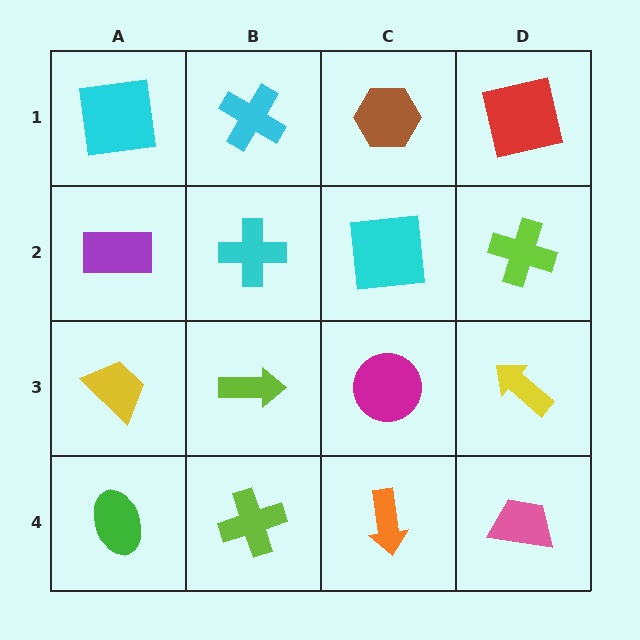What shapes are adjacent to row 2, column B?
A cyan cross (row 1, column B), a lime arrow (row 3, column B), a purple rectangle (row 2, column A), a cyan square (row 2, column C).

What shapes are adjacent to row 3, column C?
A cyan square (row 2, column C), an orange arrow (row 4, column C), a lime arrow (row 3, column B), a yellow arrow (row 3, column D).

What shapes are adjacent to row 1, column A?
A purple rectangle (row 2, column A), a cyan cross (row 1, column B).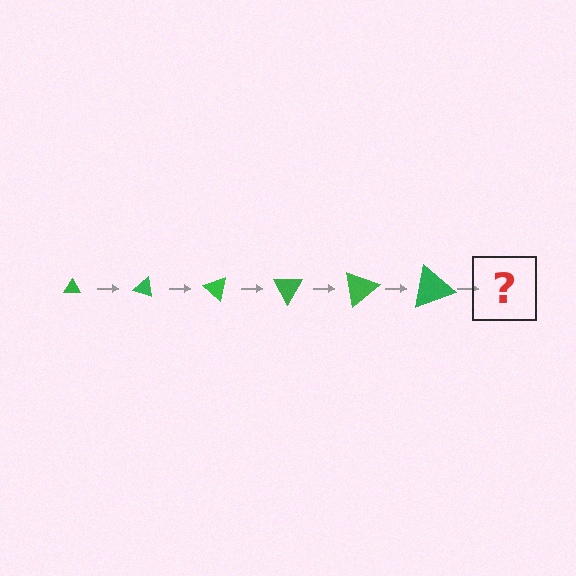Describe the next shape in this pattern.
It should be a triangle, larger than the previous one and rotated 120 degrees from the start.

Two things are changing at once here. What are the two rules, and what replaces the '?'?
The two rules are that the triangle grows larger each step and it rotates 20 degrees each step. The '?' should be a triangle, larger than the previous one and rotated 120 degrees from the start.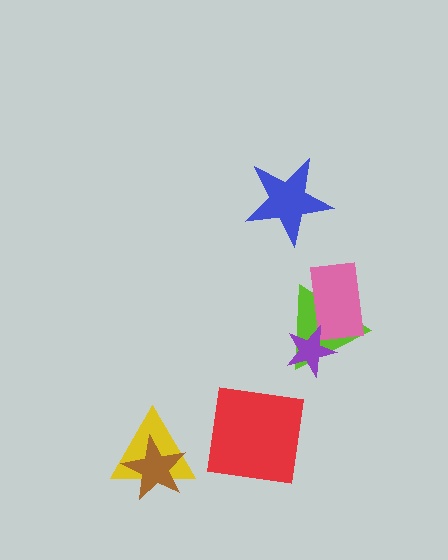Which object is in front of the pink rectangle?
The purple star is in front of the pink rectangle.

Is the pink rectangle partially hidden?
Yes, it is partially covered by another shape.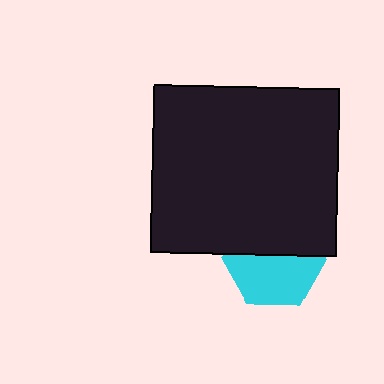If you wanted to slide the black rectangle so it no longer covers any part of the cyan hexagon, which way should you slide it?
Slide it up — that is the most direct way to separate the two shapes.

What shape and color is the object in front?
The object in front is a black rectangle.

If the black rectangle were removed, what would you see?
You would see the complete cyan hexagon.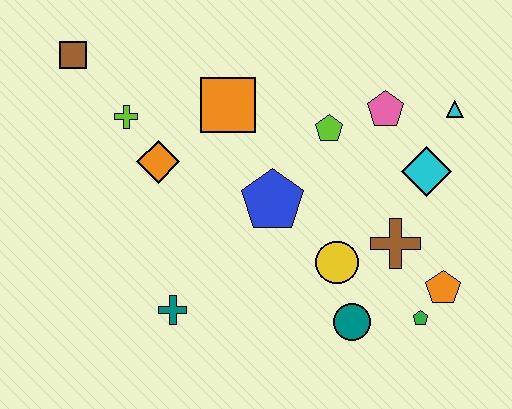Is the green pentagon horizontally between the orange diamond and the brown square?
No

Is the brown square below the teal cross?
No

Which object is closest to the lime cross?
The orange diamond is closest to the lime cross.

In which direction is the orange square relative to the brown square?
The orange square is to the right of the brown square.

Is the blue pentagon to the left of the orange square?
No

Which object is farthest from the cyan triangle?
The brown square is farthest from the cyan triangle.